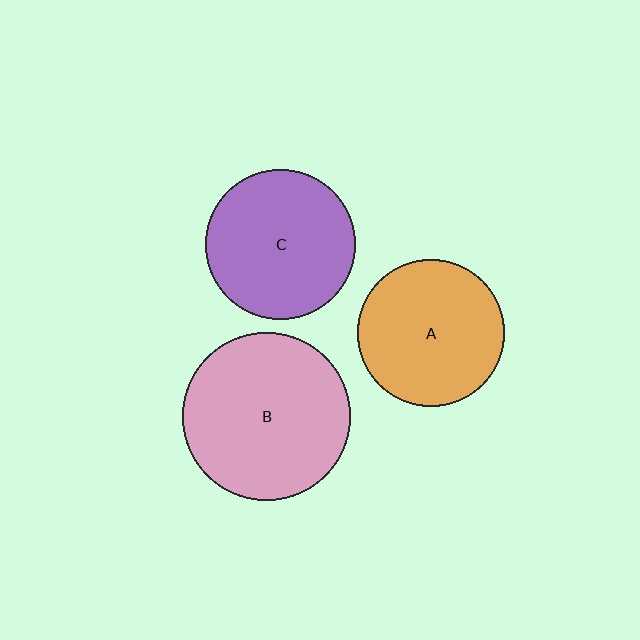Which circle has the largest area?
Circle B (pink).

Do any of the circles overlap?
No, none of the circles overlap.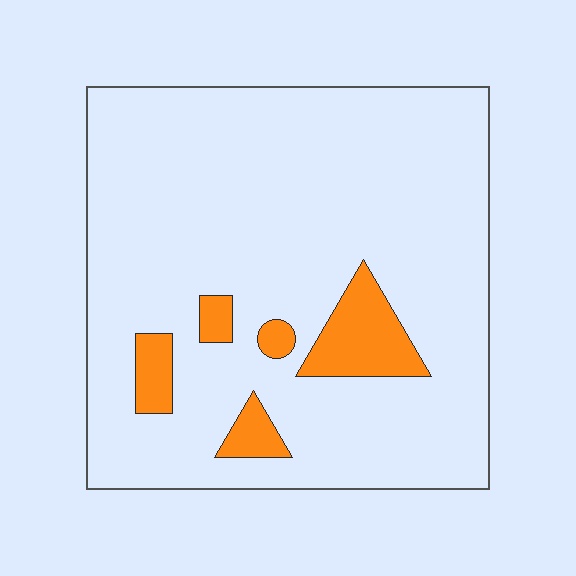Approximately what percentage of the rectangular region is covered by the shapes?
Approximately 10%.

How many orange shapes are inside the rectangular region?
5.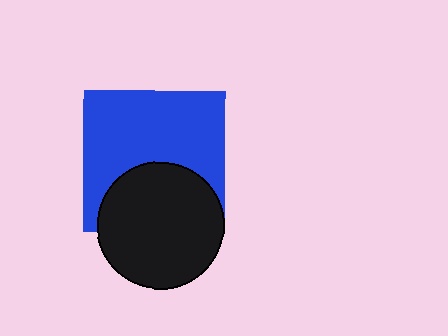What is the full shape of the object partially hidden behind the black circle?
The partially hidden object is a blue square.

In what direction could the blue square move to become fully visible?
The blue square could move up. That would shift it out from behind the black circle entirely.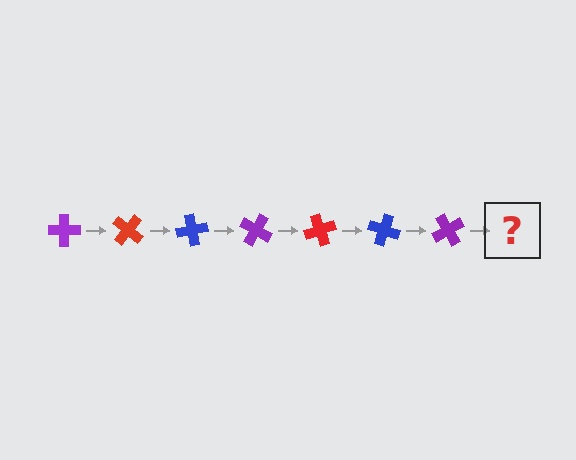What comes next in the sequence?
The next element should be a red cross, rotated 280 degrees from the start.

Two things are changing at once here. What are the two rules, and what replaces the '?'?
The two rules are that it rotates 40 degrees each step and the color cycles through purple, red, and blue. The '?' should be a red cross, rotated 280 degrees from the start.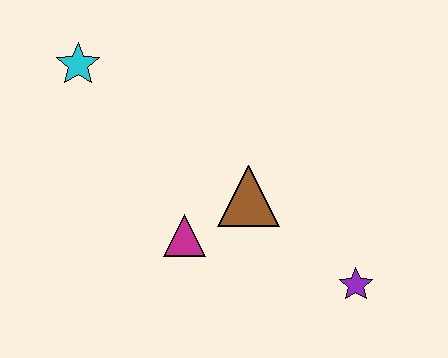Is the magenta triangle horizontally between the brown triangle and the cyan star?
Yes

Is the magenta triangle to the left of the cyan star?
No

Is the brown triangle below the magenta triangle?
No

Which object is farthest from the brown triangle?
The cyan star is farthest from the brown triangle.